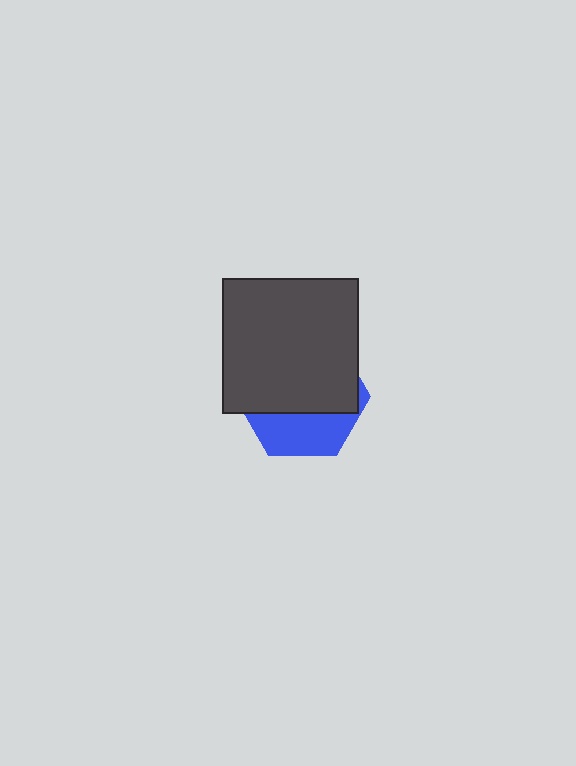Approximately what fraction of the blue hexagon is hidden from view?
Roughly 66% of the blue hexagon is hidden behind the dark gray square.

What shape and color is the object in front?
The object in front is a dark gray square.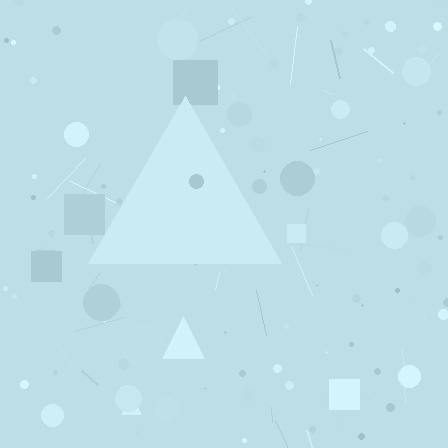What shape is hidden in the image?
A triangle is hidden in the image.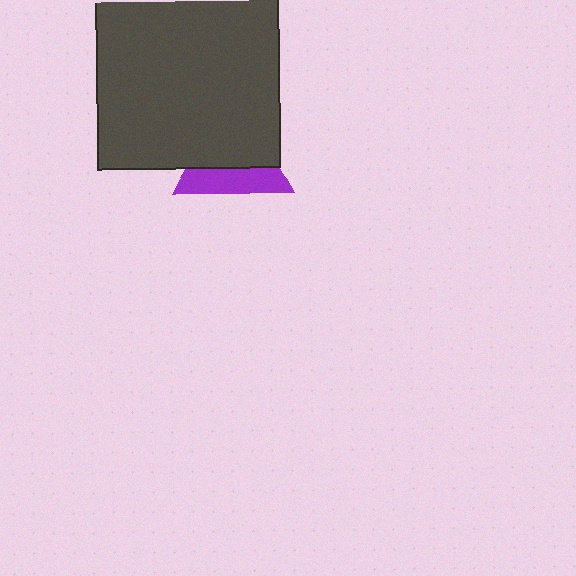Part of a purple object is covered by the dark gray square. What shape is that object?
It is a triangle.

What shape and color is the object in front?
The object in front is a dark gray square.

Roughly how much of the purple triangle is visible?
A small part of it is visible (roughly 42%).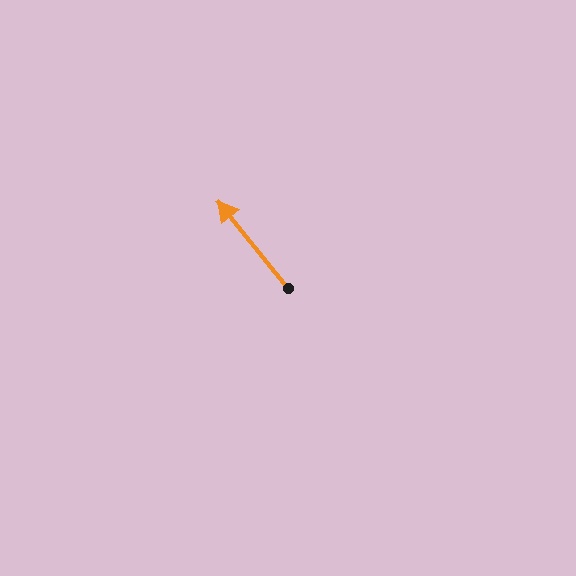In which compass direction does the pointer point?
Northwest.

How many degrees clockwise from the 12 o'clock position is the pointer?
Approximately 321 degrees.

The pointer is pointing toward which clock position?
Roughly 11 o'clock.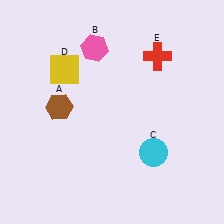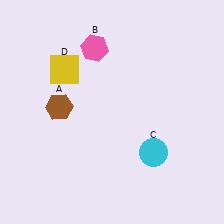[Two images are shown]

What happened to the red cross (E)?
The red cross (E) was removed in Image 2. It was in the top-right area of Image 1.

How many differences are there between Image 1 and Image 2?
There is 1 difference between the two images.